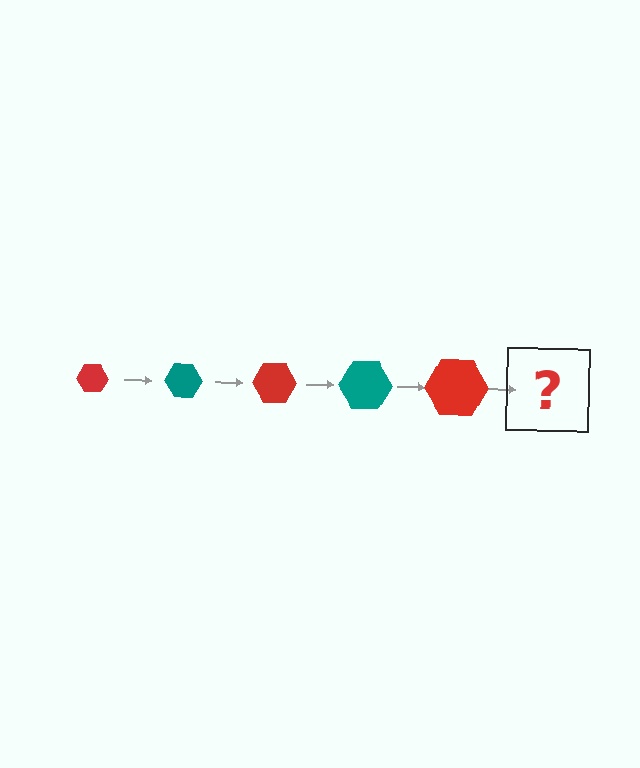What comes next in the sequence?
The next element should be a teal hexagon, larger than the previous one.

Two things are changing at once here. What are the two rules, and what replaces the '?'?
The two rules are that the hexagon grows larger each step and the color cycles through red and teal. The '?' should be a teal hexagon, larger than the previous one.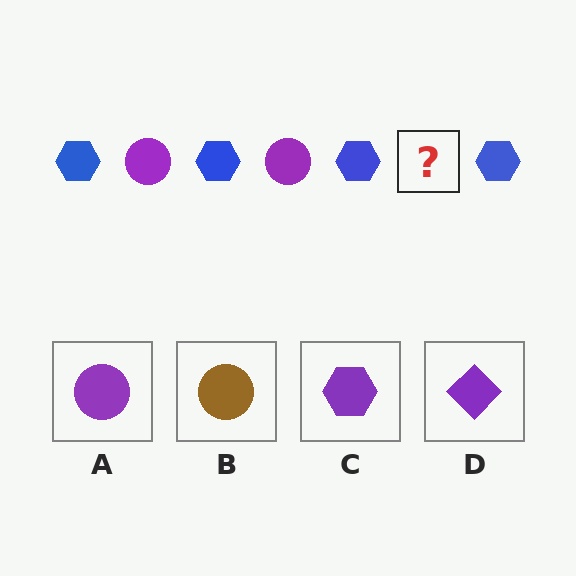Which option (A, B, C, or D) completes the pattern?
A.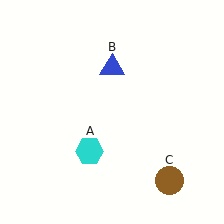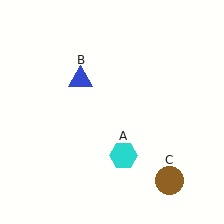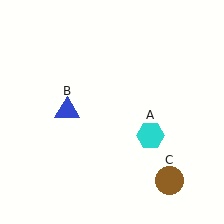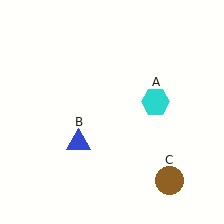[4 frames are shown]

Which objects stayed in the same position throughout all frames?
Brown circle (object C) remained stationary.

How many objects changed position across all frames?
2 objects changed position: cyan hexagon (object A), blue triangle (object B).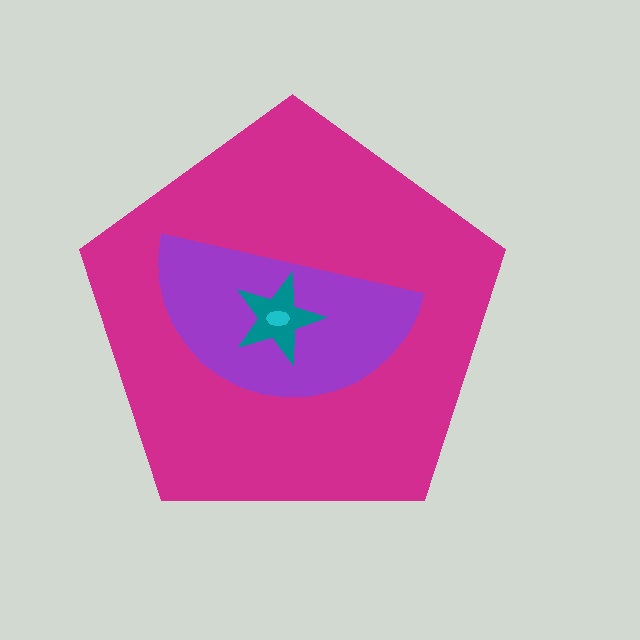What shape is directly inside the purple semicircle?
The teal star.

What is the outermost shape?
The magenta pentagon.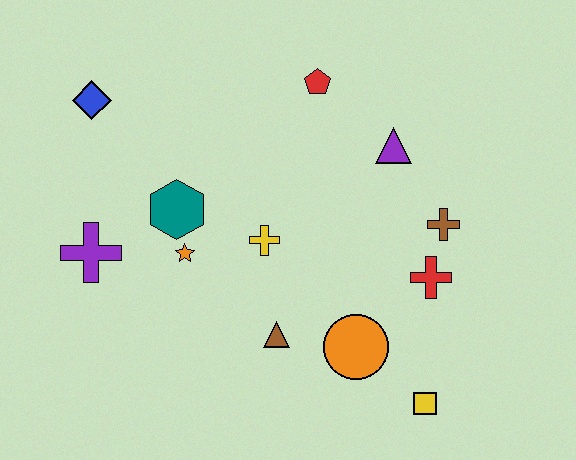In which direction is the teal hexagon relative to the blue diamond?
The teal hexagon is below the blue diamond.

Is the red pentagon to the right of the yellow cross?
Yes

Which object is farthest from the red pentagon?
The yellow square is farthest from the red pentagon.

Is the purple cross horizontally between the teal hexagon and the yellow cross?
No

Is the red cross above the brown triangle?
Yes